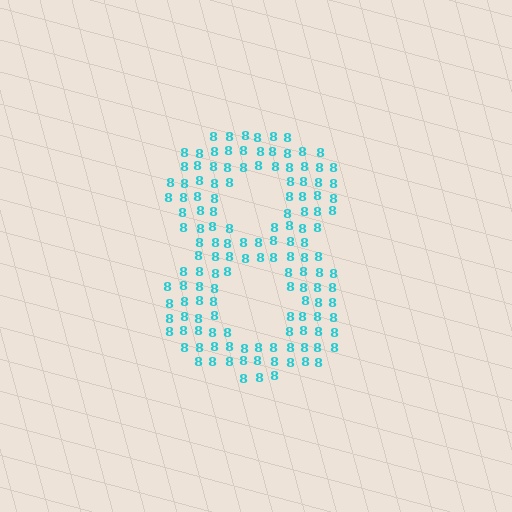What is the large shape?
The large shape is the digit 8.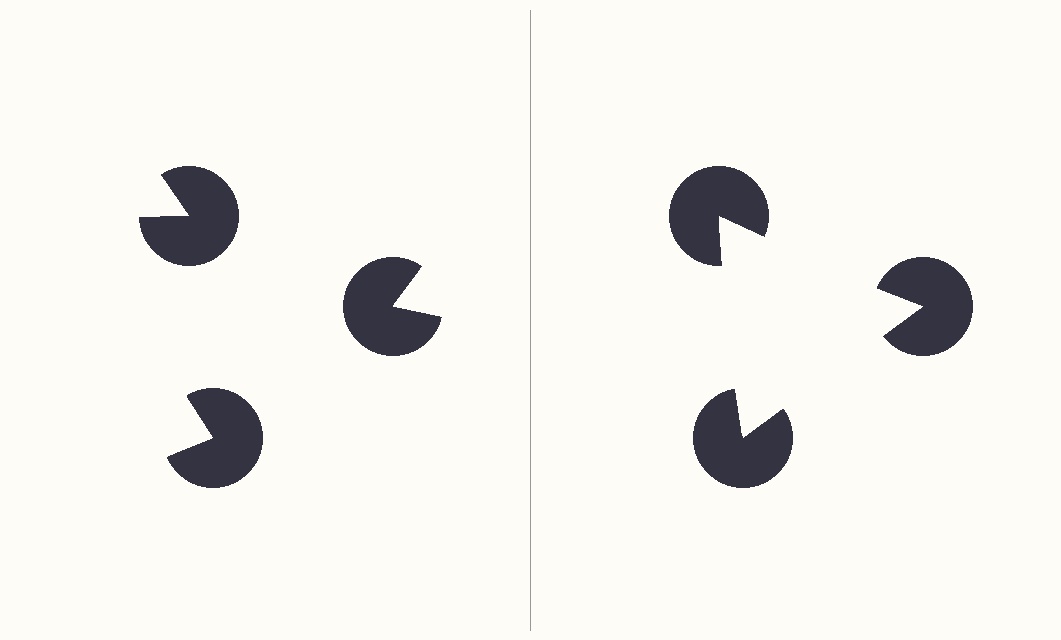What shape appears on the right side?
An illusory triangle.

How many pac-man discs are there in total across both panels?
6 — 3 on each side.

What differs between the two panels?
The pac-man discs are positioned identically on both sides; only the wedge orientations differ. On the right they align to a triangle; on the left they are misaligned.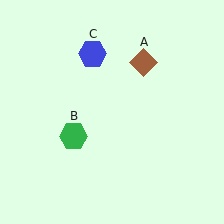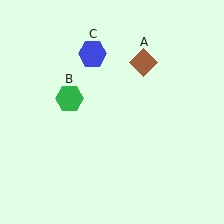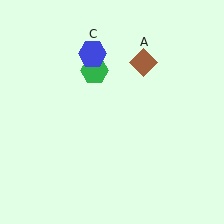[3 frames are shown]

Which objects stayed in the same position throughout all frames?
Brown diamond (object A) and blue hexagon (object C) remained stationary.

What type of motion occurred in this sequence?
The green hexagon (object B) rotated clockwise around the center of the scene.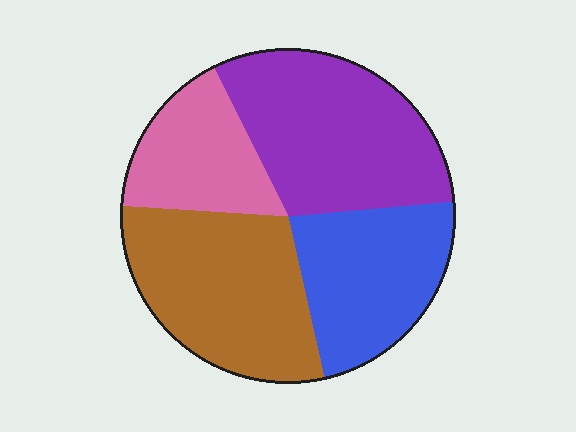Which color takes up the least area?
Pink, at roughly 15%.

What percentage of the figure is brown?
Brown takes up between a sixth and a third of the figure.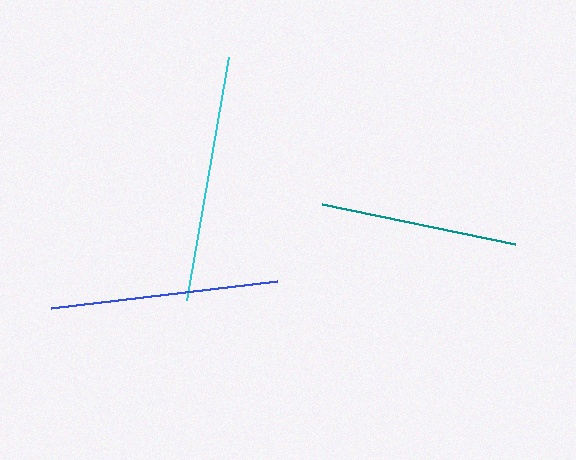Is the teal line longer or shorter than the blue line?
The blue line is longer than the teal line.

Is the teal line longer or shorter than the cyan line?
The cyan line is longer than the teal line.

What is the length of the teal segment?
The teal segment is approximately 198 pixels long.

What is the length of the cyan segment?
The cyan segment is approximately 247 pixels long.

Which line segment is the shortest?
The teal line is the shortest at approximately 198 pixels.